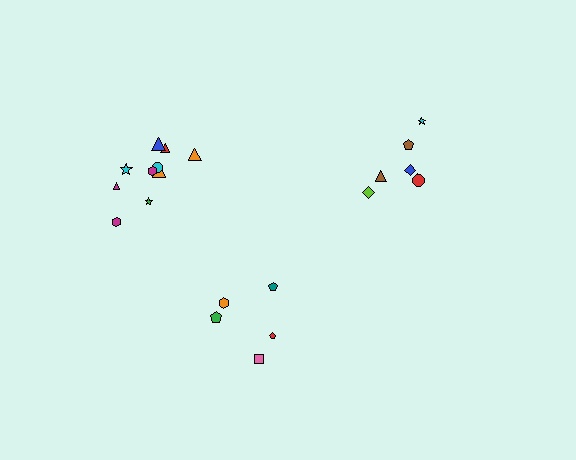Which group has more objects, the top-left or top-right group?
The top-left group.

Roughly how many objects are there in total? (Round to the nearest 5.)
Roughly 20 objects in total.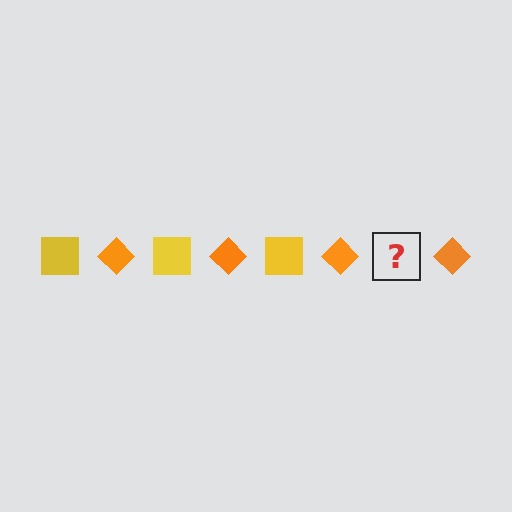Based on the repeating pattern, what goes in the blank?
The blank should be a yellow square.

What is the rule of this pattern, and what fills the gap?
The rule is that the pattern alternates between yellow square and orange diamond. The gap should be filled with a yellow square.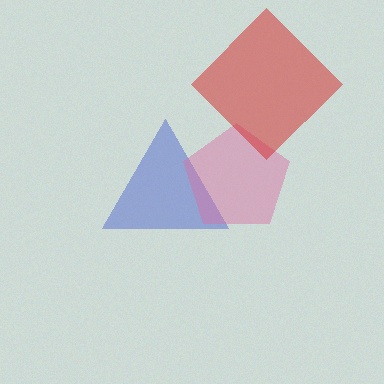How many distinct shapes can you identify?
There are 3 distinct shapes: a blue triangle, a pink pentagon, a red diamond.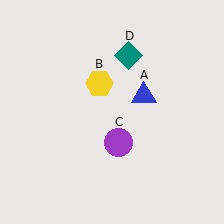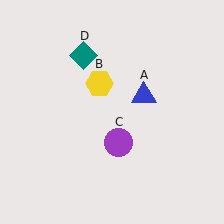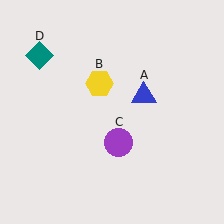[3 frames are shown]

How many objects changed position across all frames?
1 object changed position: teal diamond (object D).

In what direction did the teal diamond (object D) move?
The teal diamond (object D) moved left.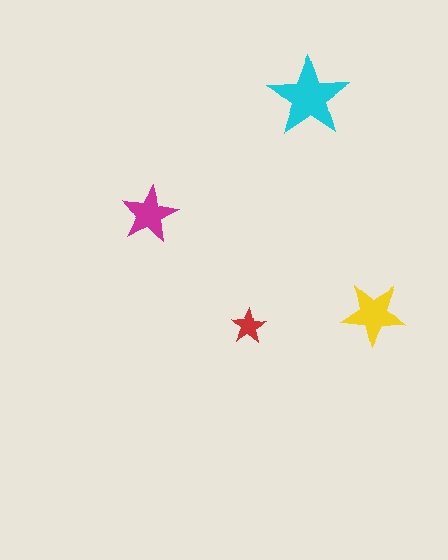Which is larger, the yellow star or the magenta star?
The yellow one.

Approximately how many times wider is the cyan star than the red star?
About 2.5 times wider.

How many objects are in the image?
There are 4 objects in the image.